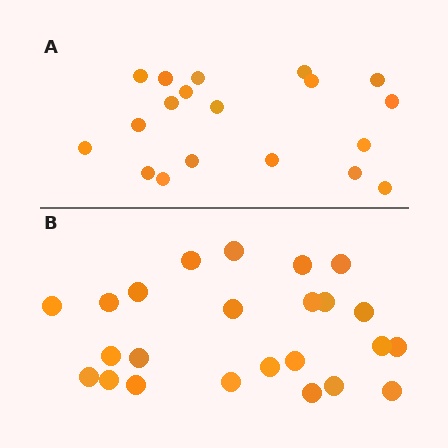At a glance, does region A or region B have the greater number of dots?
Region B (the bottom region) has more dots.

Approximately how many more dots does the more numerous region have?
Region B has about 5 more dots than region A.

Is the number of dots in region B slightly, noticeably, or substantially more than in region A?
Region B has noticeably more, but not dramatically so. The ratio is roughly 1.3 to 1.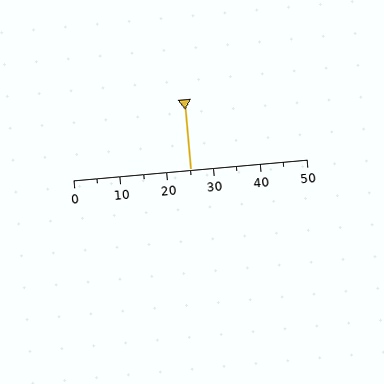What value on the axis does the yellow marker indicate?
The marker indicates approximately 25.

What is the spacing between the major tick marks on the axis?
The major ticks are spaced 10 apart.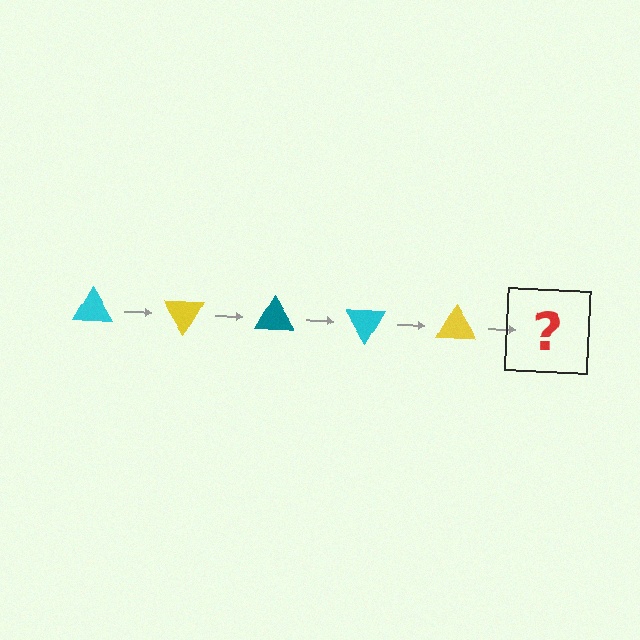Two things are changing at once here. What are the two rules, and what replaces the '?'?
The two rules are that it rotates 60 degrees each step and the color cycles through cyan, yellow, and teal. The '?' should be a teal triangle, rotated 300 degrees from the start.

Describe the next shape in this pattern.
It should be a teal triangle, rotated 300 degrees from the start.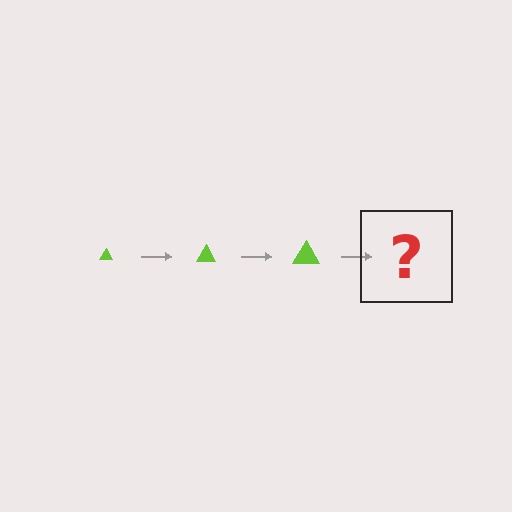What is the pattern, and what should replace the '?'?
The pattern is that the triangle gets progressively larger each step. The '?' should be a lime triangle, larger than the previous one.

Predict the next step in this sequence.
The next step is a lime triangle, larger than the previous one.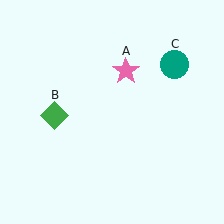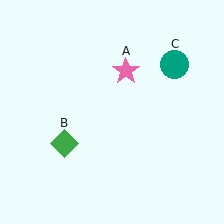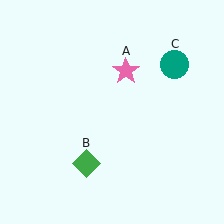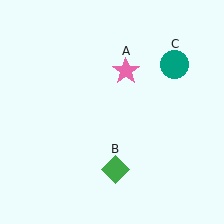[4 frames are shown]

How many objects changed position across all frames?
1 object changed position: green diamond (object B).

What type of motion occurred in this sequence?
The green diamond (object B) rotated counterclockwise around the center of the scene.